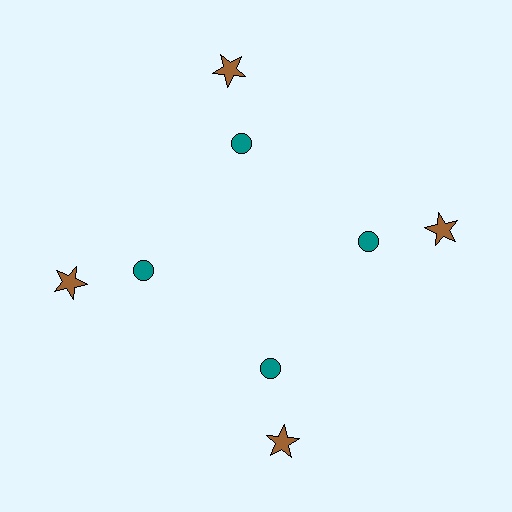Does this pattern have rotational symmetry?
Yes, this pattern has 4-fold rotational symmetry. It looks the same after rotating 90 degrees around the center.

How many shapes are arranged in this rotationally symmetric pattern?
There are 8 shapes, arranged in 4 groups of 2.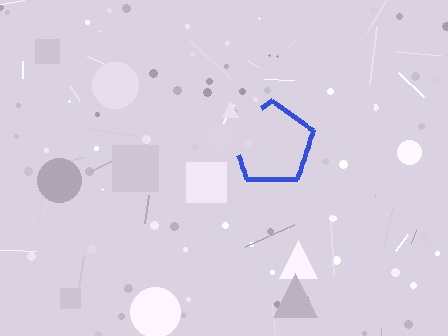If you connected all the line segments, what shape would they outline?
They would outline a pentagon.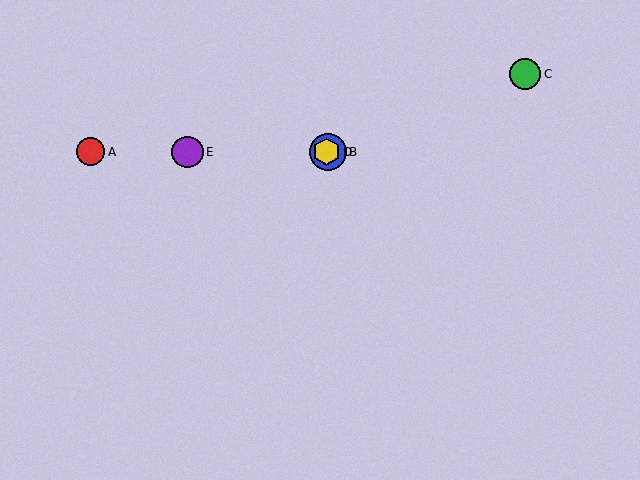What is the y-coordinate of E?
Object E is at y≈152.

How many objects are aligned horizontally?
4 objects (A, B, D, E) are aligned horizontally.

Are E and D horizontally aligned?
Yes, both are at y≈152.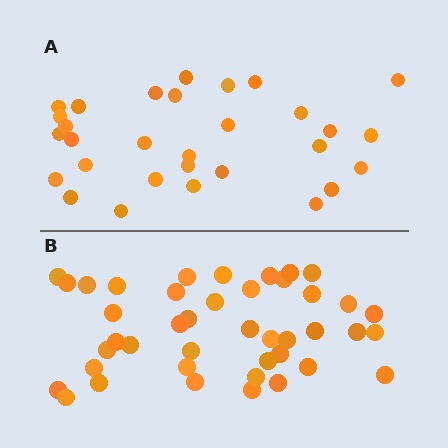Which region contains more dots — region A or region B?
Region B (the bottom region) has more dots.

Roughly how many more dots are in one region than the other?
Region B has roughly 12 or so more dots than region A.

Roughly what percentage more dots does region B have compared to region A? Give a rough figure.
About 40% more.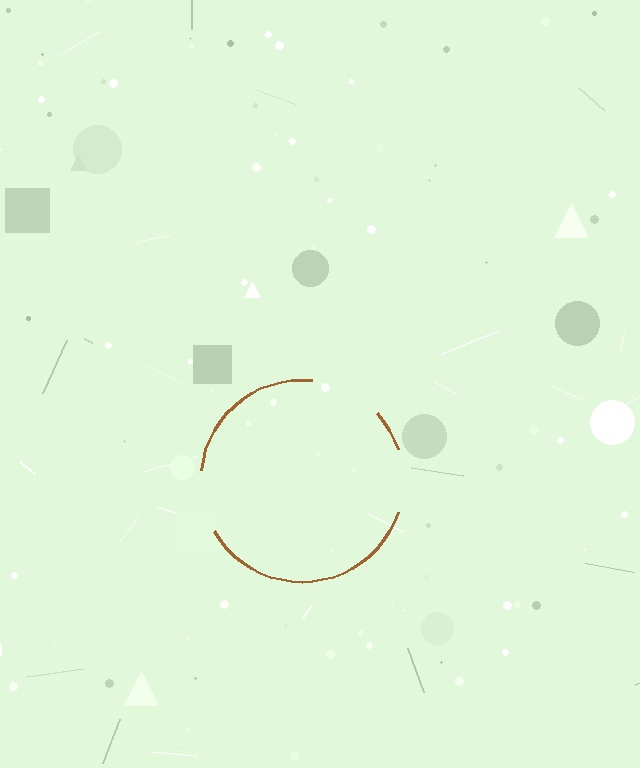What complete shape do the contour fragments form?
The contour fragments form a circle.